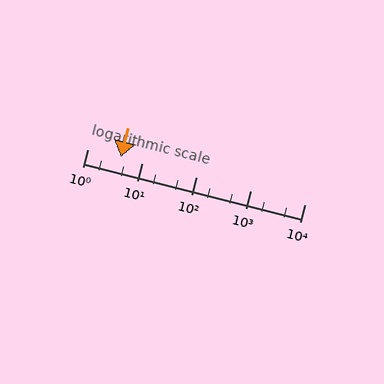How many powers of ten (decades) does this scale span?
The scale spans 4 decades, from 1 to 10000.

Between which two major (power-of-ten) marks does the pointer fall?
The pointer is between 1 and 10.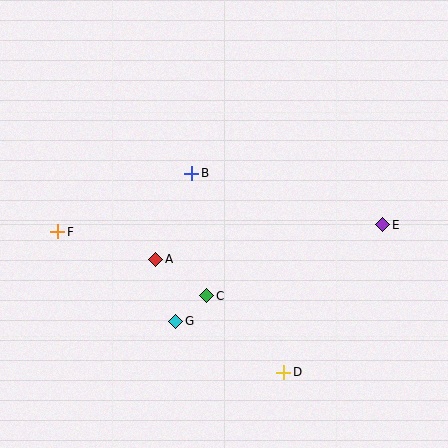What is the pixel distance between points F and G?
The distance between F and G is 148 pixels.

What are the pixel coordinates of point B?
Point B is at (192, 173).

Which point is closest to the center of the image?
Point B at (192, 173) is closest to the center.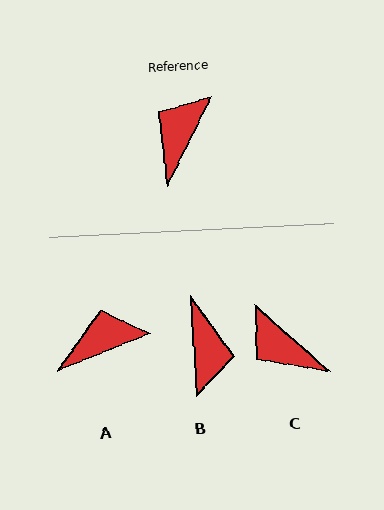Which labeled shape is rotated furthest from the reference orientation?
B, about 151 degrees away.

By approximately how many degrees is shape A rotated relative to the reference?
Approximately 42 degrees clockwise.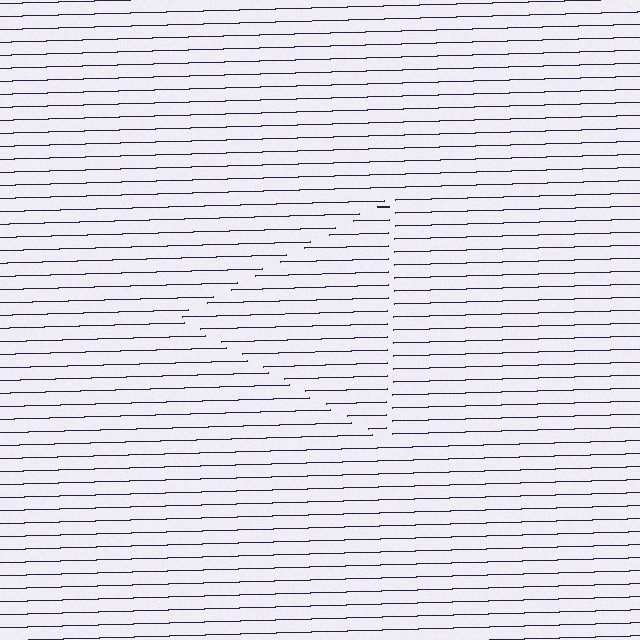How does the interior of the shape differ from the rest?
The interior of the shape contains the same grating, shifted by half a period — the contour is defined by the phase discontinuity where line-ends from the inner and outer gratings abut.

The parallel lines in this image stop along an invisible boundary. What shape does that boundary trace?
An illusory triangle. The interior of the shape contains the same grating, shifted by half a period — the contour is defined by the phase discontinuity where line-ends from the inner and outer gratings abut.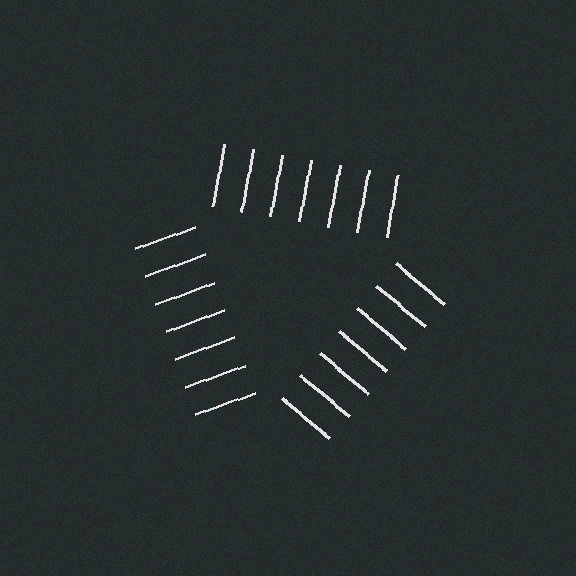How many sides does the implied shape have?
3 sides — the line-ends trace a triangle.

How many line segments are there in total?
21 — 7 along each of the 3 edges.